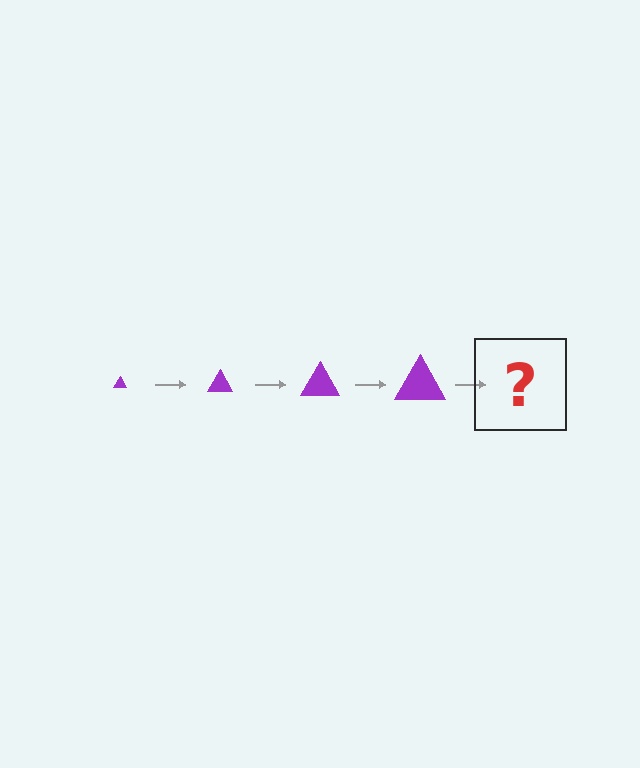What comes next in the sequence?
The next element should be a purple triangle, larger than the previous one.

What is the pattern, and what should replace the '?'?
The pattern is that the triangle gets progressively larger each step. The '?' should be a purple triangle, larger than the previous one.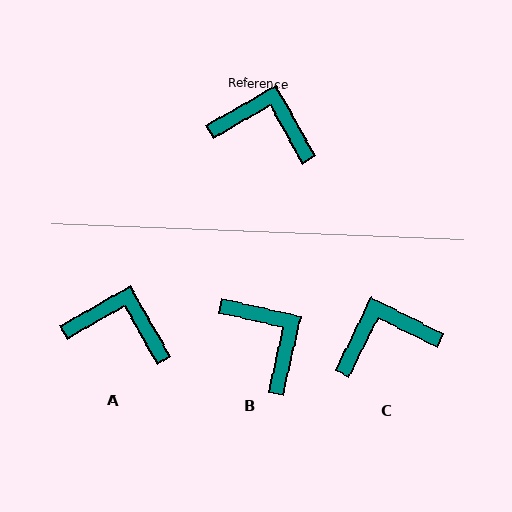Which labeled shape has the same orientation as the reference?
A.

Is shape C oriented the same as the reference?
No, it is off by about 34 degrees.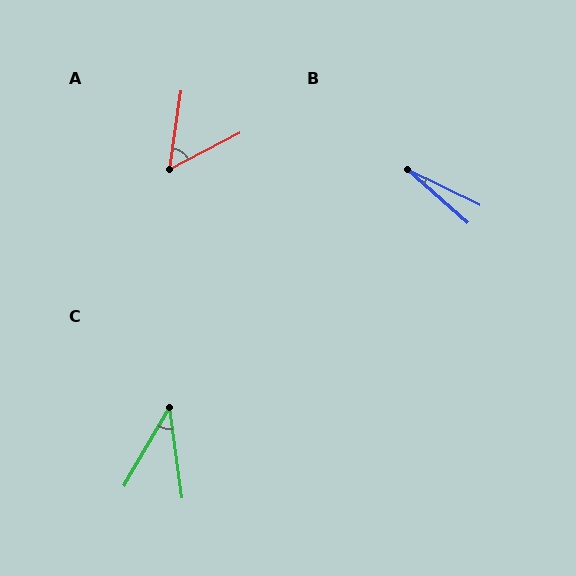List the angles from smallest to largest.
B (15°), C (38°), A (54°).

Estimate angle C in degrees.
Approximately 38 degrees.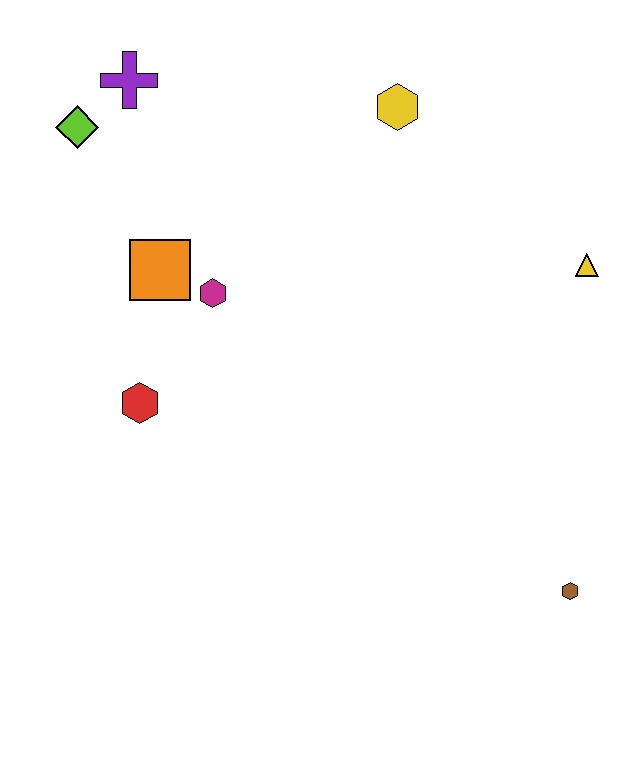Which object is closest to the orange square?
The magenta hexagon is closest to the orange square.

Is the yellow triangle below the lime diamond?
Yes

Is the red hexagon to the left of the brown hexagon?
Yes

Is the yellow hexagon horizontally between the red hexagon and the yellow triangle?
Yes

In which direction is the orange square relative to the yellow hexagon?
The orange square is to the left of the yellow hexagon.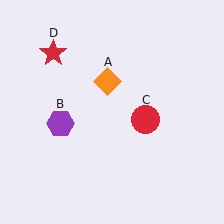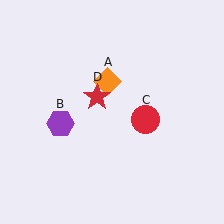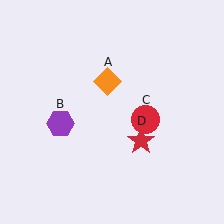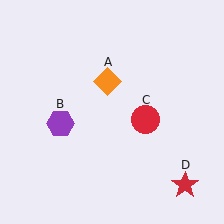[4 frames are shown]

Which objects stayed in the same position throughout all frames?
Orange diamond (object A) and purple hexagon (object B) and red circle (object C) remained stationary.